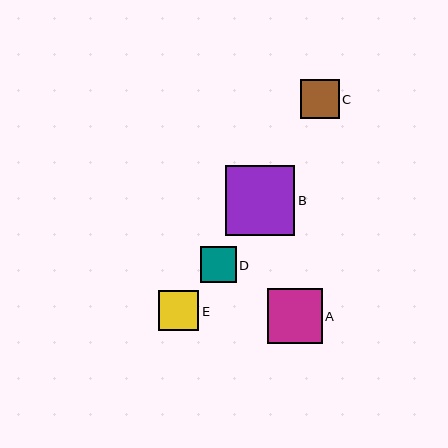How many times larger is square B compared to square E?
Square B is approximately 1.7 times the size of square E.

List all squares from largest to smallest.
From largest to smallest: B, A, E, C, D.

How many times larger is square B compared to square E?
Square B is approximately 1.7 times the size of square E.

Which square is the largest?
Square B is the largest with a size of approximately 70 pixels.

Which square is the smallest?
Square D is the smallest with a size of approximately 36 pixels.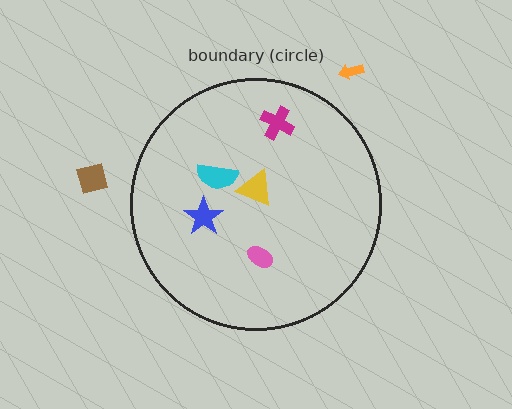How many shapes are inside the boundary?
5 inside, 2 outside.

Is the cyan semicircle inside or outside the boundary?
Inside.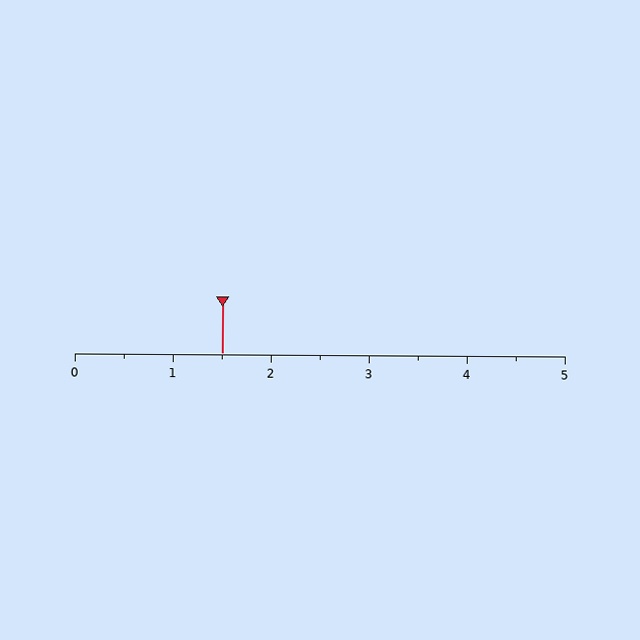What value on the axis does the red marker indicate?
The marker indicates approximately 1.5.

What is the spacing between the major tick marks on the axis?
The major ticks are spaced 1 apart.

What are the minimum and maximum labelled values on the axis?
The axis runs from 0 to 5.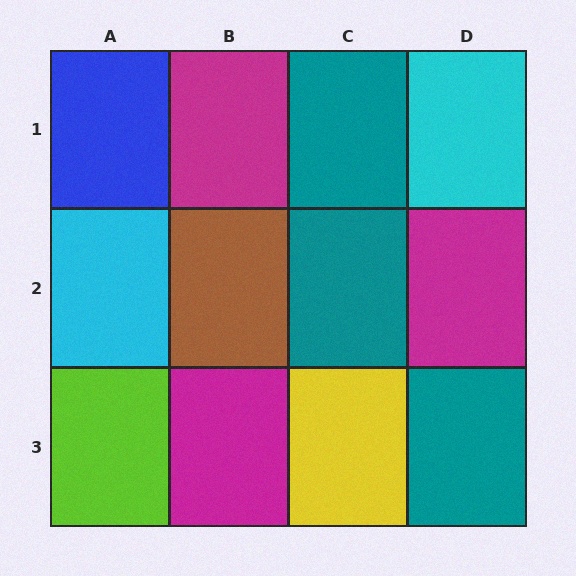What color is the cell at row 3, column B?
Magenta.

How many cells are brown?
1 cell is brown.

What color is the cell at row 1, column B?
Magenta.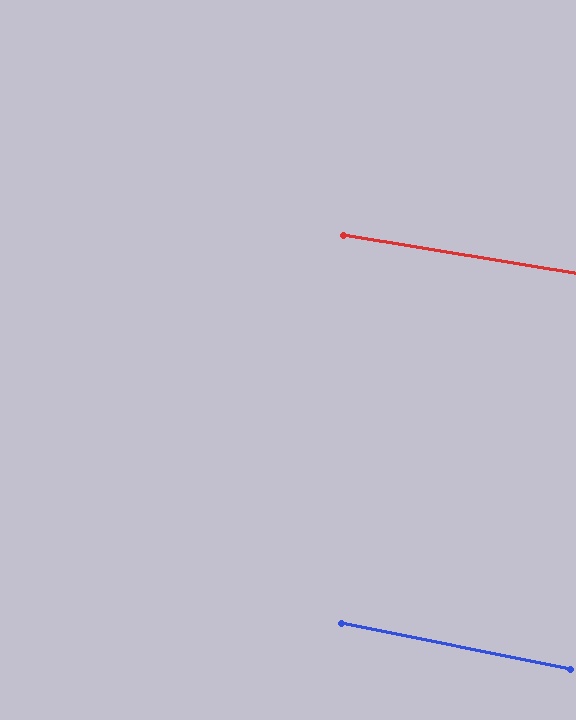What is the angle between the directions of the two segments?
Approximately 2 degrees.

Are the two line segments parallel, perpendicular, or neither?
Parallel — their directions differ by only 1.8°.